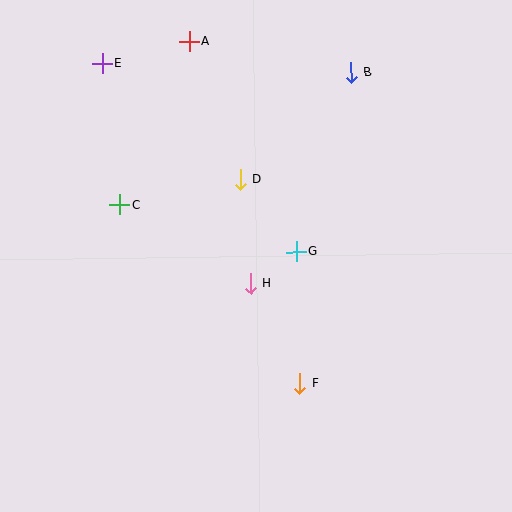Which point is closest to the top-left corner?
Point E is closest to the top-left corner.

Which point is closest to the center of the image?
Point H at (251, 283) is closest to the center.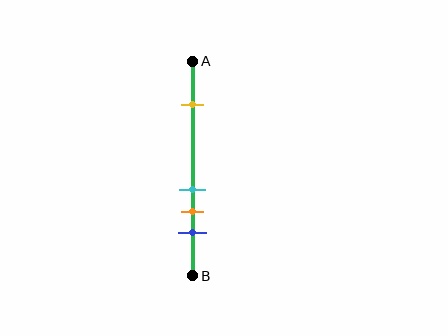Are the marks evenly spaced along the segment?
No, the marks are not evenly spaced.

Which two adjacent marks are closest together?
The cyan and orange marks are the closest adjacent pair.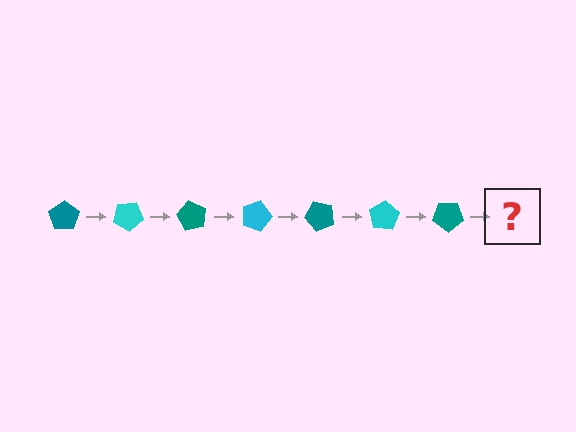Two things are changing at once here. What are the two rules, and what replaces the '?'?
The two rules are that it rotates 30 degrees each step and the color cycles through teal and cyan. The '?' should be a cyan pentagon, rotated 210 degrees from the start.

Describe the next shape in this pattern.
It should be a cyan pentagon, rotated 210 degrees from the start.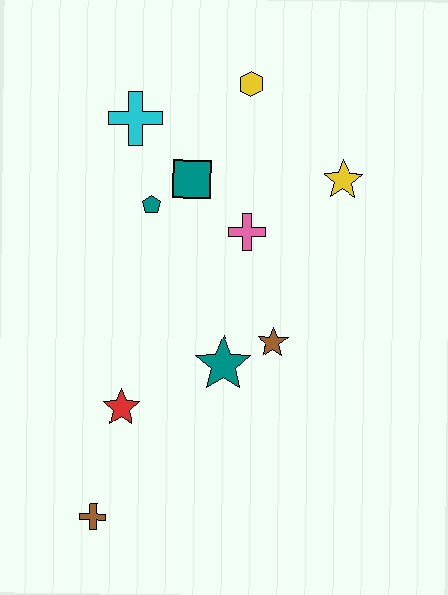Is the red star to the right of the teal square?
No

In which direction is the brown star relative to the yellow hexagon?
The brown star is below the yellow hexagon.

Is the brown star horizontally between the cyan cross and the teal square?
No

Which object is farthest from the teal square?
The brown cross is farthest from the teal square.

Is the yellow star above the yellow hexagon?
No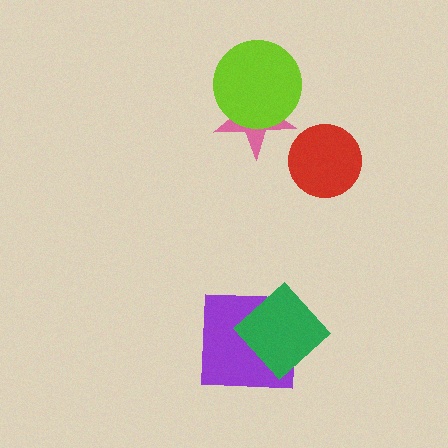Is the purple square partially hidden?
Yes, it is partially covered by another shape.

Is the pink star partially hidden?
Yes, it is partially covered by another shape.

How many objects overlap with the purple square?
1 object overlaps with the purple square.